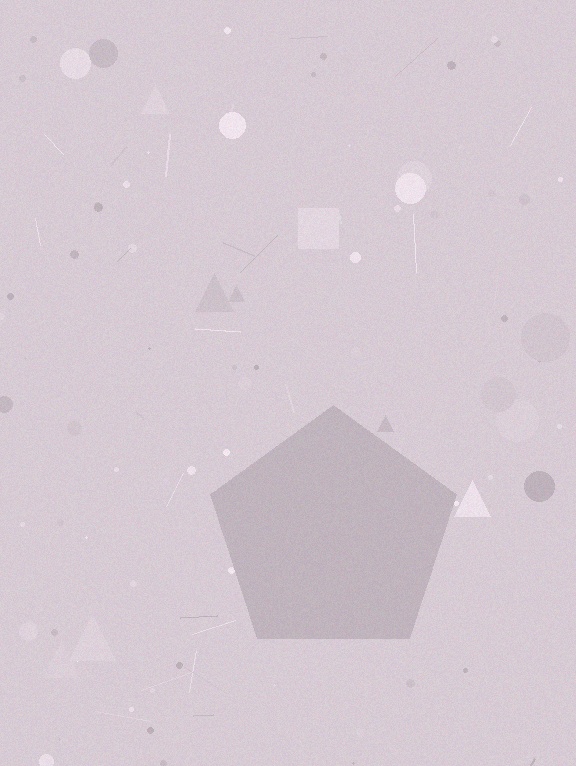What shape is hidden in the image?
A pentagon is hidden in the image.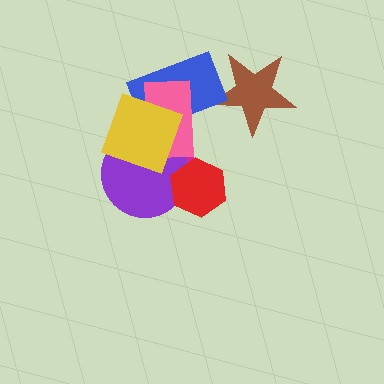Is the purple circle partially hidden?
Yes, it is partially covered by another shape.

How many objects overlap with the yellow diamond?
4 objects overlap with the yellow diamond.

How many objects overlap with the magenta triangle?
5 objects overlap with the magenta triangle.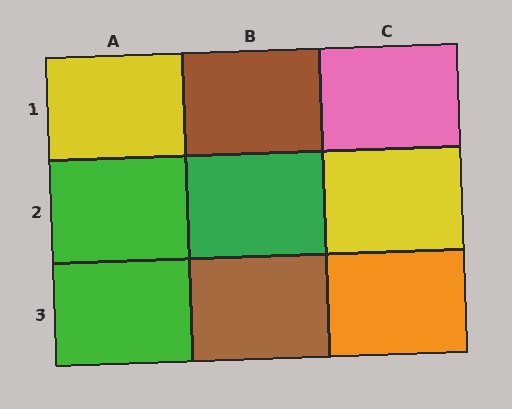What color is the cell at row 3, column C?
Orange.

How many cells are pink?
1 cell is pink.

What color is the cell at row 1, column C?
Pink.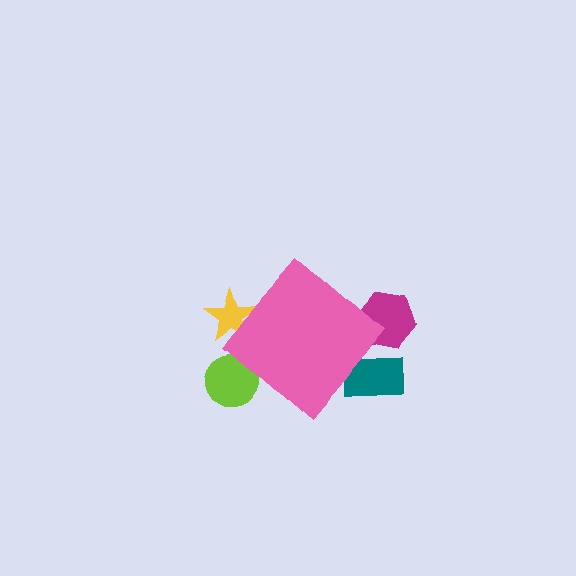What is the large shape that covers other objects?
A pink diamond.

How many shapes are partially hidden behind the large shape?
4 shapes are partially hidden.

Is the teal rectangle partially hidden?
Yes, the teal rectangle is partially hidden behind the pink diamond.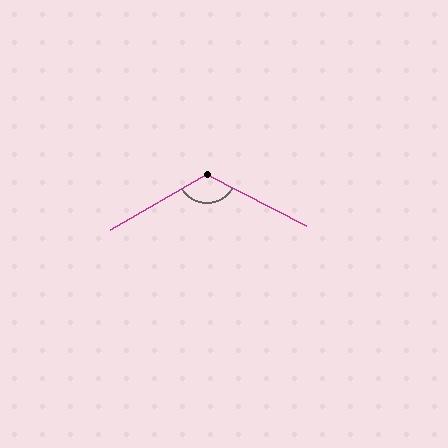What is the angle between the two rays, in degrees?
Approximately 122 degrees.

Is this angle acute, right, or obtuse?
It is obtuse.